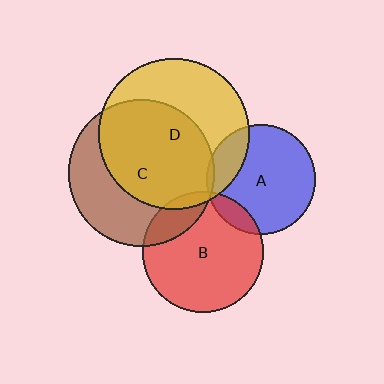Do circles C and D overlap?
Yes.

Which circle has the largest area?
Circle D (yellow).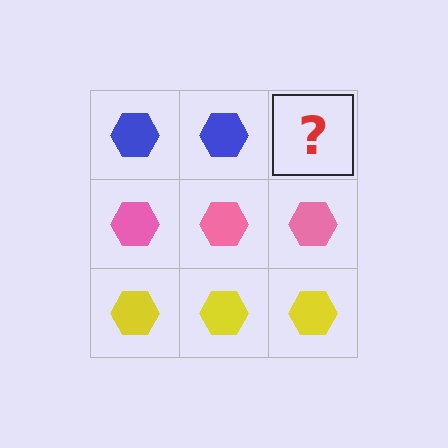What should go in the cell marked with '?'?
The missing cell should contain a blue hexagon.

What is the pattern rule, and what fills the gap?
The rule is that each row has a consistent color. The gap should be filled with a blue hexagon.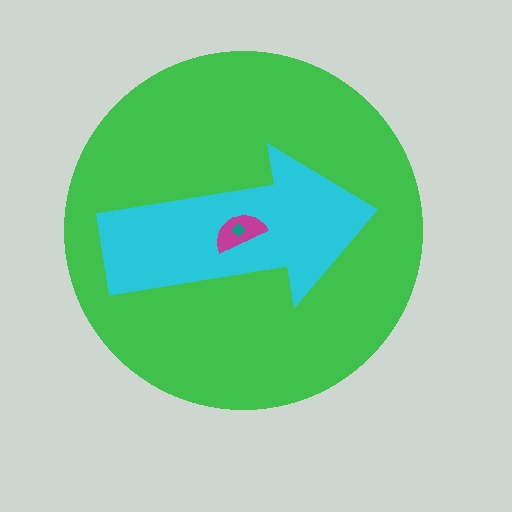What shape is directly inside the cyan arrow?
The magenta semicircle.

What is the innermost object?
The teal diamond.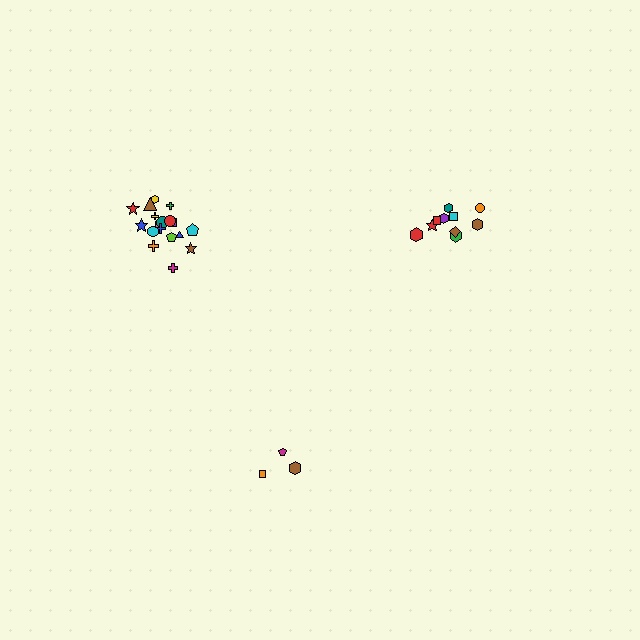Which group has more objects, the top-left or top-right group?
The top-left group.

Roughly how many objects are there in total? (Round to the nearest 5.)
Roughly 30 objects in total.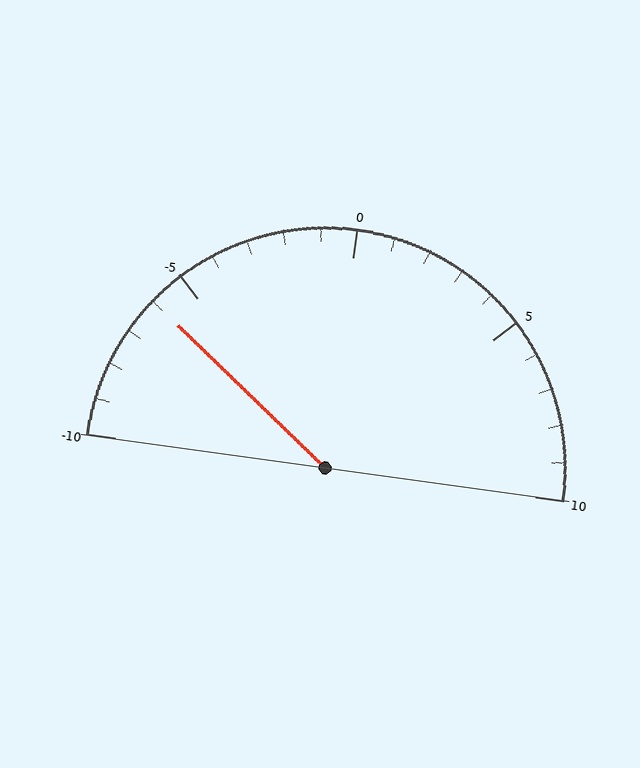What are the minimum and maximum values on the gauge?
The gauge ranges from -10 to 10.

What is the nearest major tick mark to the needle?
The nearest major tick mark is -5.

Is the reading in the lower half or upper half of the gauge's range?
The reading is in the lower half of the range (-10 to 10).